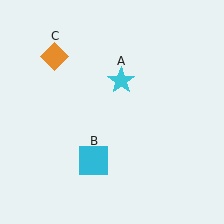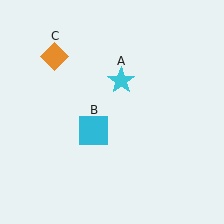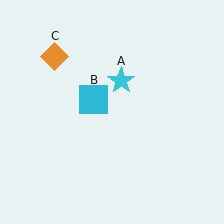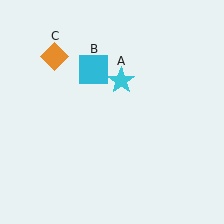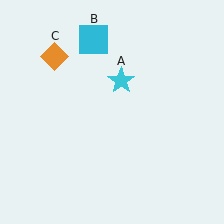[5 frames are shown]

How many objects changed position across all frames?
1 object changed position: cyan square (object B).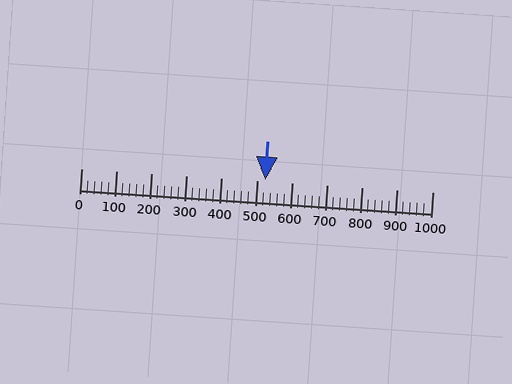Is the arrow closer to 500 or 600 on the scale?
The arrow is closer to 500.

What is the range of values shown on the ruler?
The ruler shows values from 0 to 1000.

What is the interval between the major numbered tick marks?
The major tick marks are spaced 100 units apart.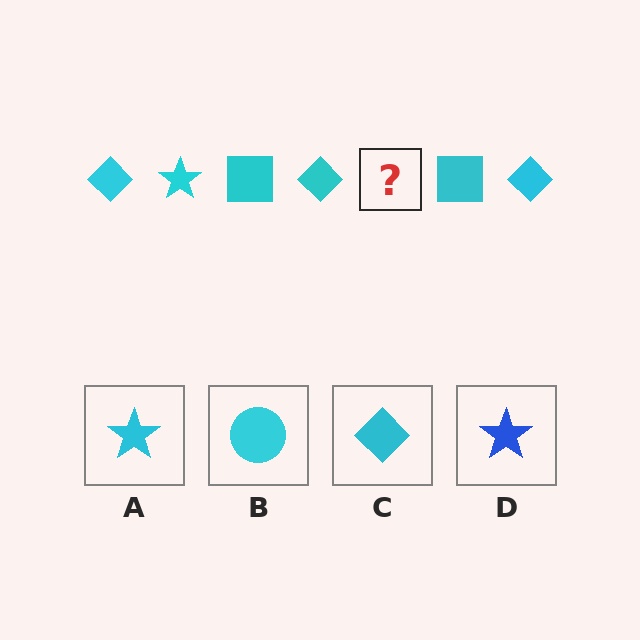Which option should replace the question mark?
Option A.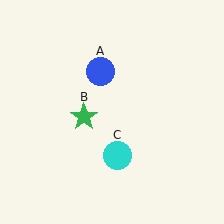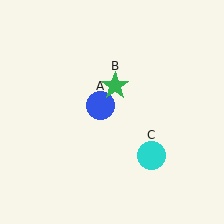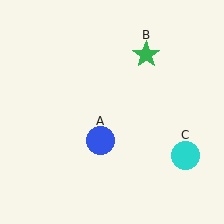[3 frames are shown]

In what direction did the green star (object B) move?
The green star (object B) moved up and to the right.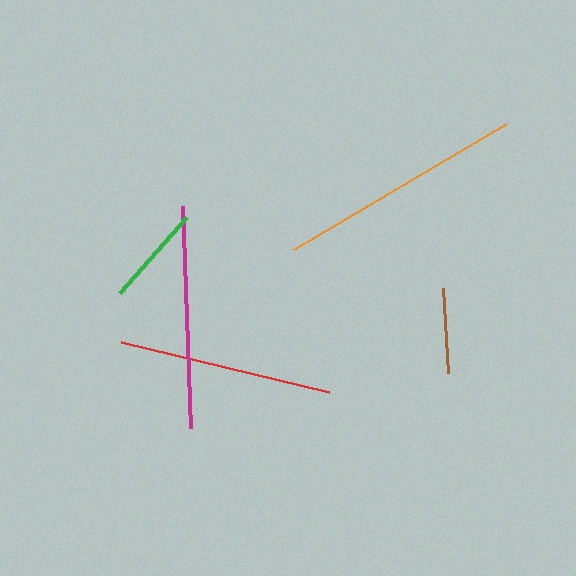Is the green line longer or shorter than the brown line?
The green line is longer than the brown line.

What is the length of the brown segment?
The brown segment is approximately 84 pixels long.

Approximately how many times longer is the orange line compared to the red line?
The orange line is approximately 1.2 times the length of the red line.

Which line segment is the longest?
The orange line is the longest at approximately 247 pixels.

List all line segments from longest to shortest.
From longest to shortest: orange, magenta, red, green, brown.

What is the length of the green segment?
The green segment is approximately 101 pixels long.